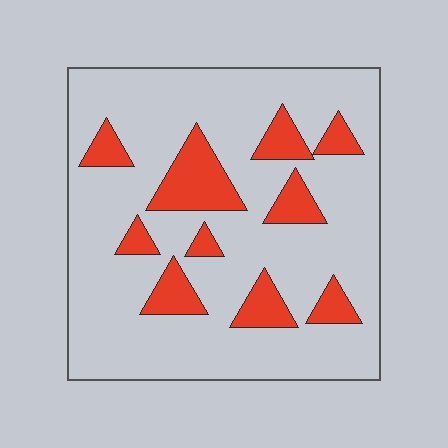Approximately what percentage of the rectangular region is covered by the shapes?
Approximately 20%.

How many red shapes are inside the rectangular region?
10.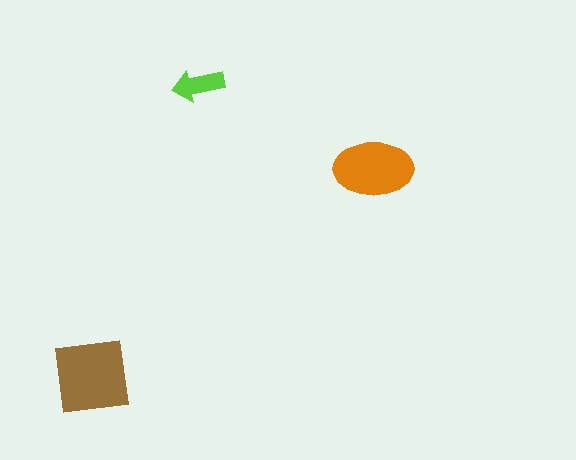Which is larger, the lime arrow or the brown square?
The brown square.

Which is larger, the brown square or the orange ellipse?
The brown square.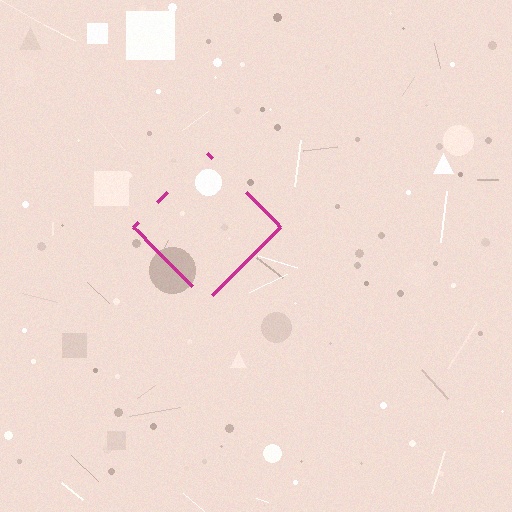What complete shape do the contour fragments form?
The contour fragments form a diamond.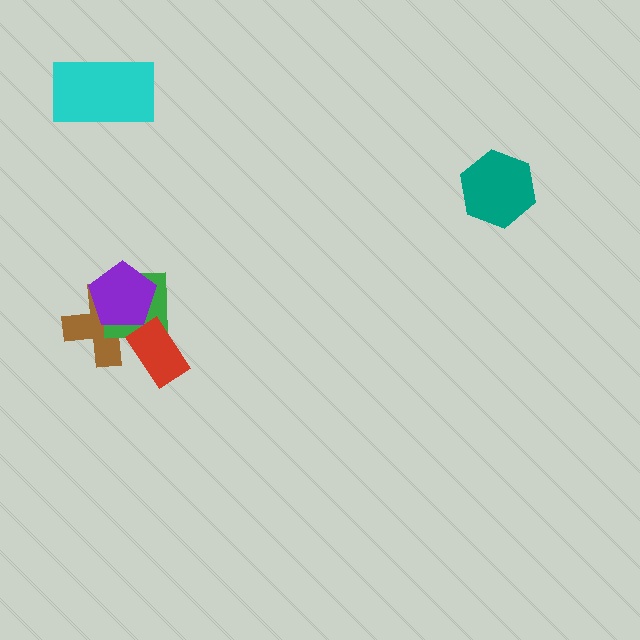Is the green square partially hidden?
Yes, it is partially covered by another shape.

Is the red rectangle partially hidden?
No, no other shape covers it.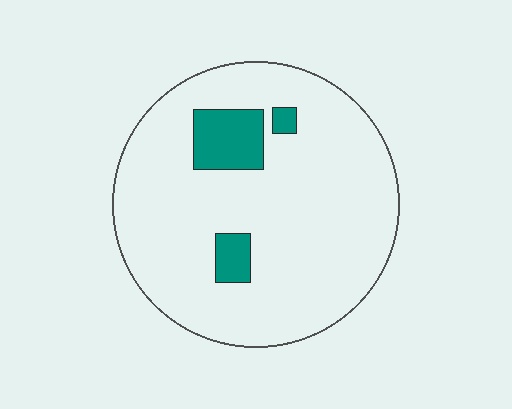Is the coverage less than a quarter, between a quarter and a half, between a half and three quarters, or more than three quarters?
Less than a quarter.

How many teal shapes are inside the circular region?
3.